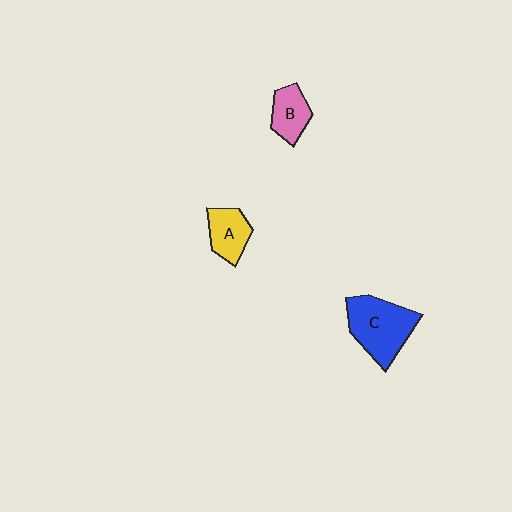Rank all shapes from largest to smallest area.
From largest to smallest: C (blue), A (yellow), B (pink).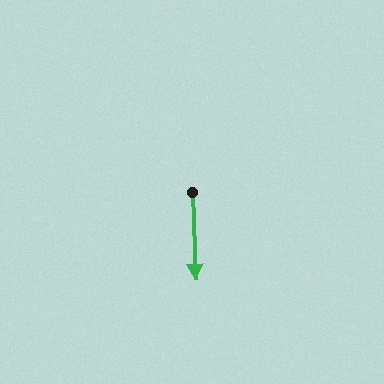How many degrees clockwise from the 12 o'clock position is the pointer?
Approximately 178 degrees.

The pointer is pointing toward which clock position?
Roughly 6 o'clock.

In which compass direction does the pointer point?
South.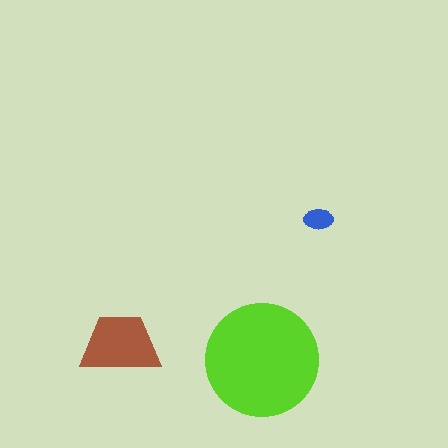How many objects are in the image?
There are 3 objects in the image.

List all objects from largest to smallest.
The lime circle, the brown trapezoid, the blue ellipse.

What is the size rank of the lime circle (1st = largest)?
1st.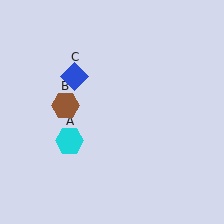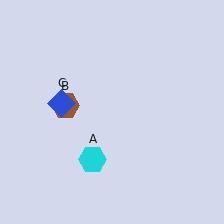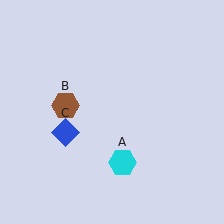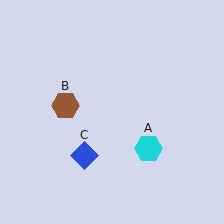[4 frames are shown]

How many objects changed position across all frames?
2 objects changed position: cyan hexagon (object A), blue diamond (object C).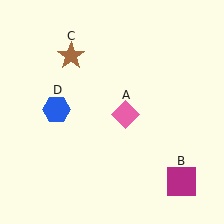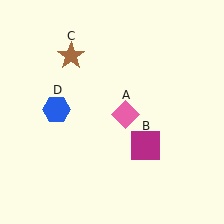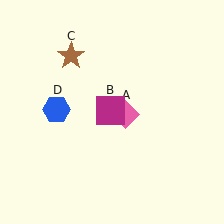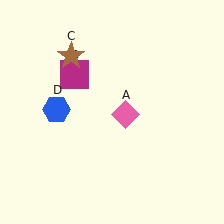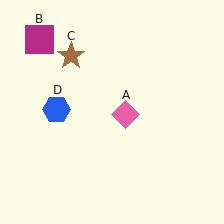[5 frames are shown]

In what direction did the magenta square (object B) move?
The magenta square (object B) moved up and to the left.